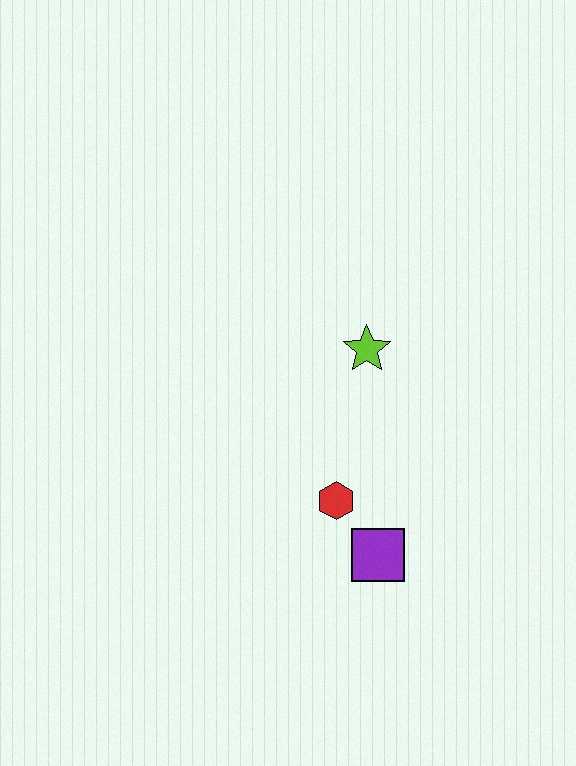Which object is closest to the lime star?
The red hexagon is closest to the lime star.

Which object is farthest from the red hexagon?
The lime star is farthest from the red hexagon.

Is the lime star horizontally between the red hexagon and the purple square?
Yes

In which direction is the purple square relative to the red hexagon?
The purple square is below the red hexagon.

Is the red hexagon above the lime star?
No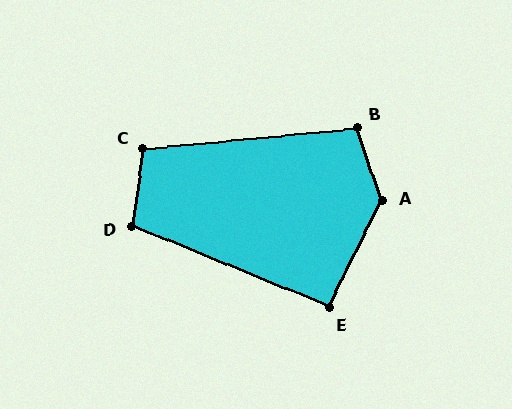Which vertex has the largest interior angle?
A, at approximately 134 degrees.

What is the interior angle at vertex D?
Approximately 104 degrees (obtuse).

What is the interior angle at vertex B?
Approximately 104 degrees (obtuse).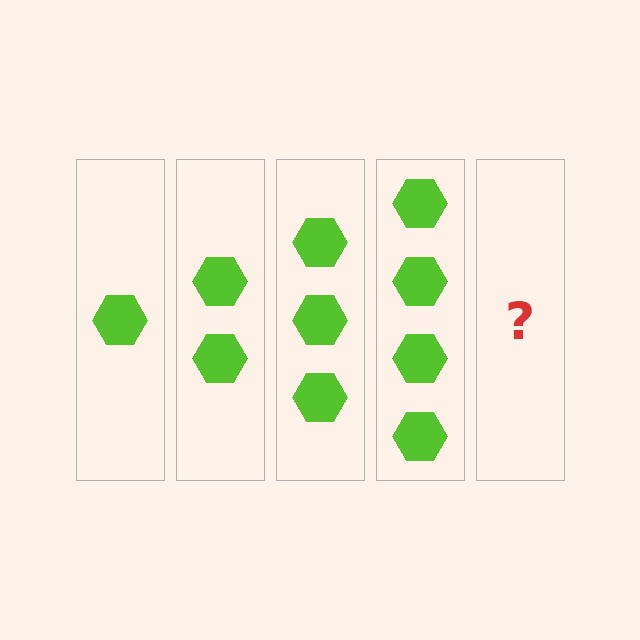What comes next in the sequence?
The next element should be 5 hexagons.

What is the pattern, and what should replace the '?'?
The pattern is that each step adds one more hexagon. The '?' should be 5 hexagons.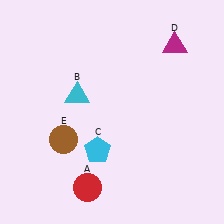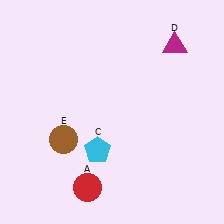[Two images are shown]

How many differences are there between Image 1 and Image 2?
There is 1 difference between the two images.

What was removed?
The cyan triangle (B) was removed in Image 2.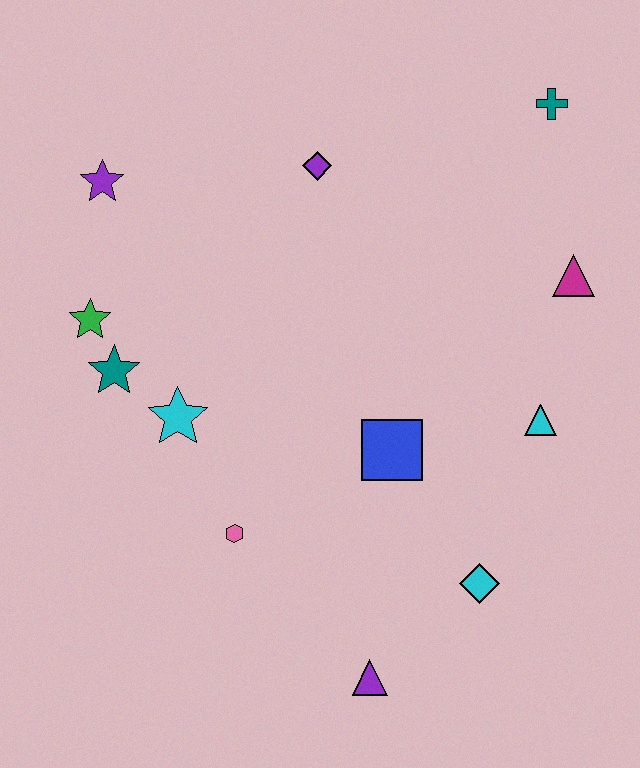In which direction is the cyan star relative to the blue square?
The cyan star is to the left of the blue square.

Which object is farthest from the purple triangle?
The teal cross is farthest from the purple triangle.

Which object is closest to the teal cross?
The magenta triangle is closest to the teal cross.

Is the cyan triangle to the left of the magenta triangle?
Yes